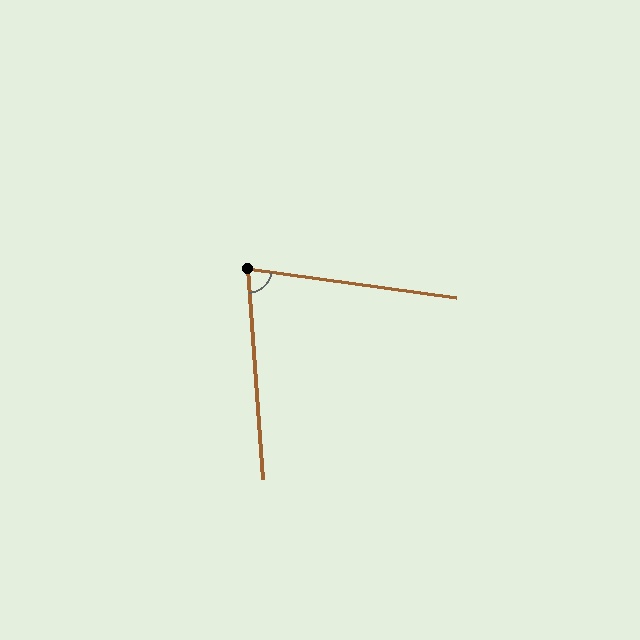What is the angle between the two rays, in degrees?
Approximately 78 degrees.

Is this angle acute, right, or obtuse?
It is acute.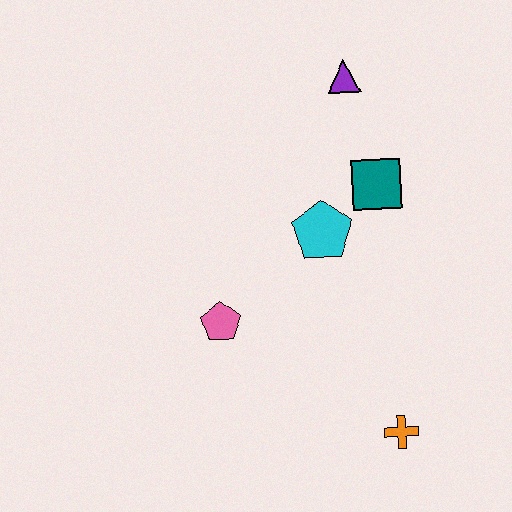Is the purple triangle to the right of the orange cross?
No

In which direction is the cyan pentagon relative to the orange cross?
The cyan pentagon is above the orange cross.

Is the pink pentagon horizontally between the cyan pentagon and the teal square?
No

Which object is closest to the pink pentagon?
The cyan pentagon is closest to the pink pentagon.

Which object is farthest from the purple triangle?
The orange cross is farthest from the purple triangle.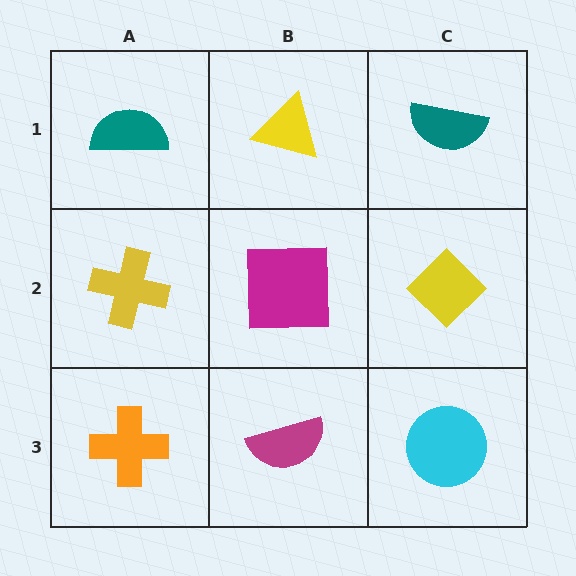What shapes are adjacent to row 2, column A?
A teal semicircle (row 1, column A), an orange cross (row 3, column A), a magenta square (row 2, column B).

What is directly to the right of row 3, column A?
A magenta semicircle.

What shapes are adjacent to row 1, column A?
A yellow cross (row 2, column A), a yellow triangle (row 1, column B).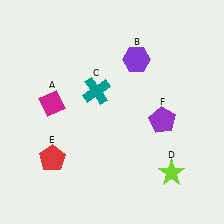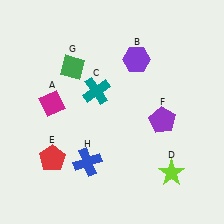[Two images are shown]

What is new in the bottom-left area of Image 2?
A blue cross (H) was added in the bottom-left area of Image 2.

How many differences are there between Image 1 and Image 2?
There are 2 differences between the two images.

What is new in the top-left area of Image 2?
A green diamond (G) was added in the top-left area of Image 2.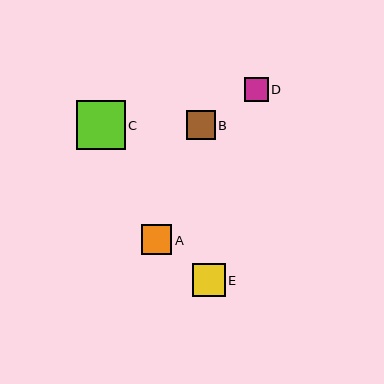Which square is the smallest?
Square D is the smallest with a size of approximately 24 pixels.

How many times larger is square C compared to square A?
Square C is approximately 1.6 times the size of square A.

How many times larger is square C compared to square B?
Square C is approximately 1.7 times the size of square B.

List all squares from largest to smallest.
From largest to smallest: C, E, A, B, D.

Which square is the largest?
Square C is the largest with a size of approximately 49 pixels.